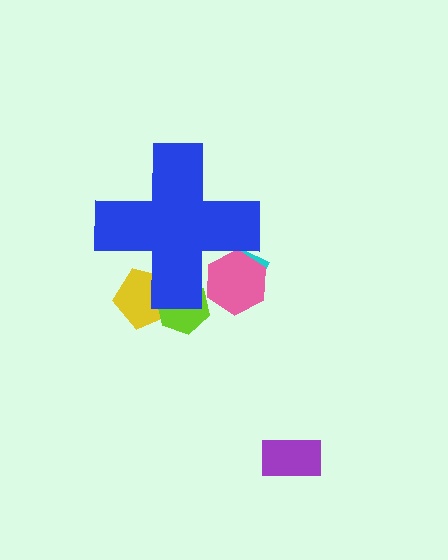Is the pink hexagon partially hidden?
Yes, the pink hexagon is partially hidden behind the blue cross.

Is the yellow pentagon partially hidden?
Yes, the yellow pentagon is partially hidden behind the blue cross.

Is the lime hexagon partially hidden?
Yes, the lime hexagon is partially hidden behind the blue cross.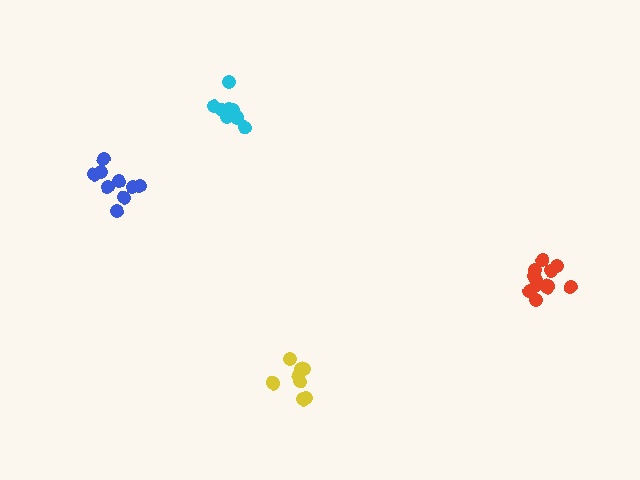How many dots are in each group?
Group 1: 12 dots, Group 2: 10 dots, Group 3: 9 dots, Group 4: 9 dots (40 total).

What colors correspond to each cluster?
The clusters are colored: red, cyan, yellow, blue.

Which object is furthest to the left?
The blue cluster is leftmost.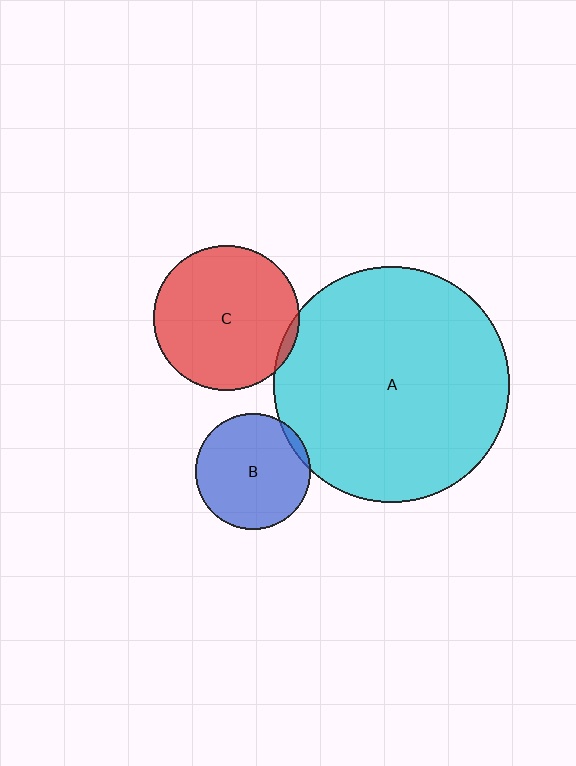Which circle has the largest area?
Circle A (cyan).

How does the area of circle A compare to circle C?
Approximately 2.6 times.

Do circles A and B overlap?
Yes.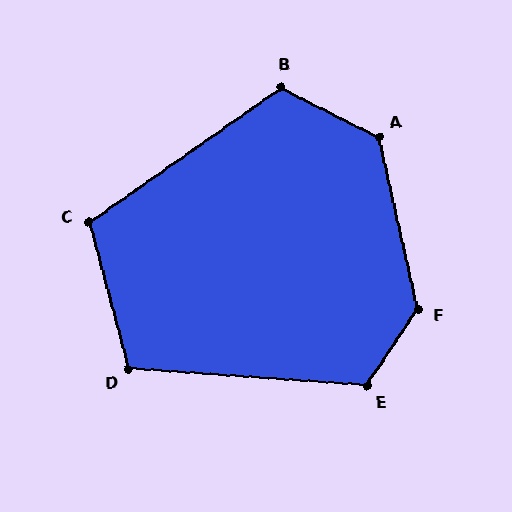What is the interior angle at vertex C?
Approximately 110 degrees (obtuse).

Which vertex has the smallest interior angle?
D, at approximately 109 degrees.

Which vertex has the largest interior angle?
F, at approximately 133 degrees.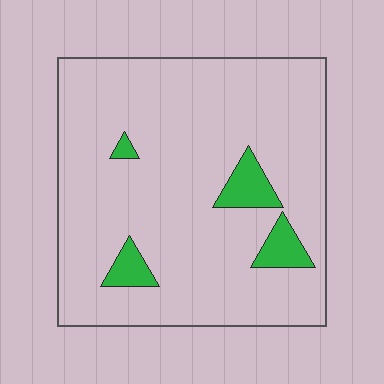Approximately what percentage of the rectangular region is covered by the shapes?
Approximately 10%.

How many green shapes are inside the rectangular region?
4.